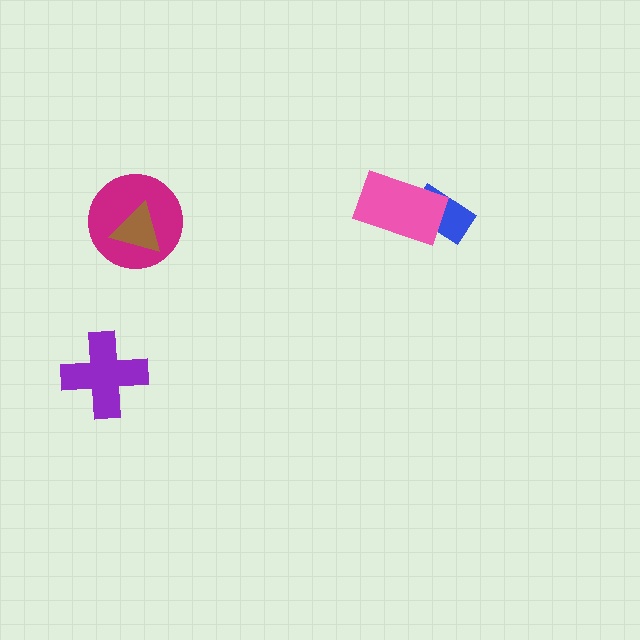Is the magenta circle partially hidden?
Yes, it is partially covered by another shape.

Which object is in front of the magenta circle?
The brown triangle is in front of the magenta circle.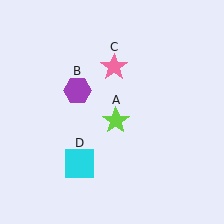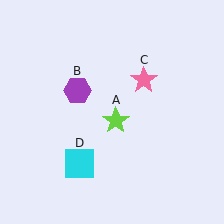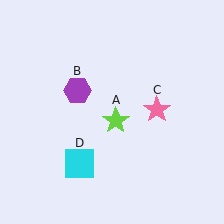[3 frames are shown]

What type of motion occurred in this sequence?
The pink star (object C) rotated clockwise around the center of the scene.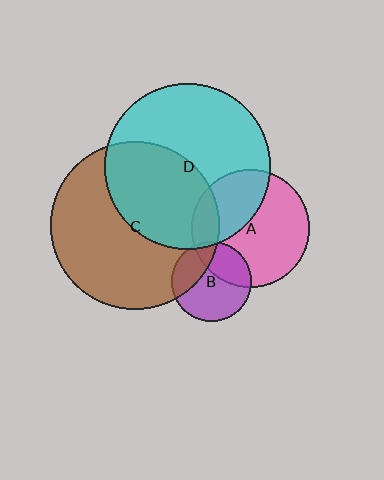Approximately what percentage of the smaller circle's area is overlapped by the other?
Approximately 15%.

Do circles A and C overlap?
Yes.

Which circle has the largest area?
Circle C (brown).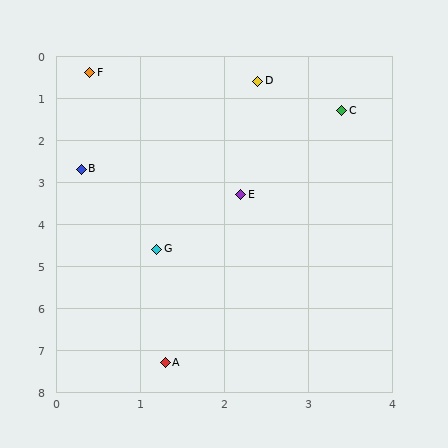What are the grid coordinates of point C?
Point C is at approximately (3.4, 1.3).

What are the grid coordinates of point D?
Point D is at approximately (2.4, 0.6).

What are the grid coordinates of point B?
Point B is at approximately (0.3, 2.7).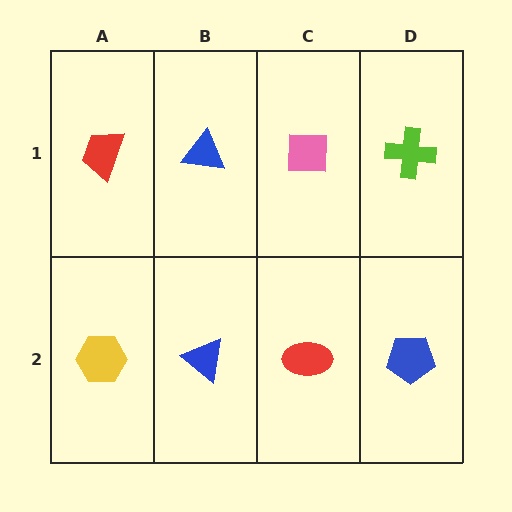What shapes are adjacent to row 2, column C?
A pink square (row 1, column C), a blue triangle (row 2, column B), a blue pentagon (row 2, column D).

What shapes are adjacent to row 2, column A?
A red trapezoid (row 1, column A), a blue triangle (row 2, column B).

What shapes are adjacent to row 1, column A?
A yellow hexagon (row 2, column A), a blue triangle (row 1, column B).